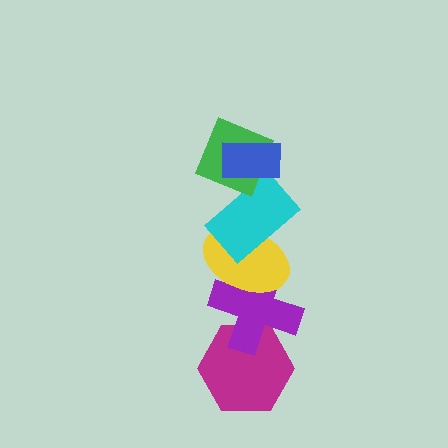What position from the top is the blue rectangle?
The blue rectangle is 1st from the top.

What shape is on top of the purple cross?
The yellow ellipse is on top of the purple cross.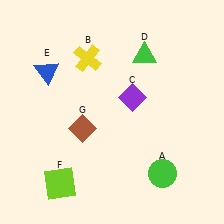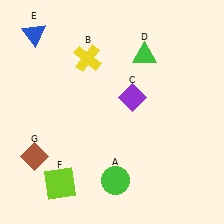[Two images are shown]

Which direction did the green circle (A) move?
The green circle (A) moved left.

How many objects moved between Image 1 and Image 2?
3 objects moved between the two images.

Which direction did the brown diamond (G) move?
The brown diamond (G) moved left.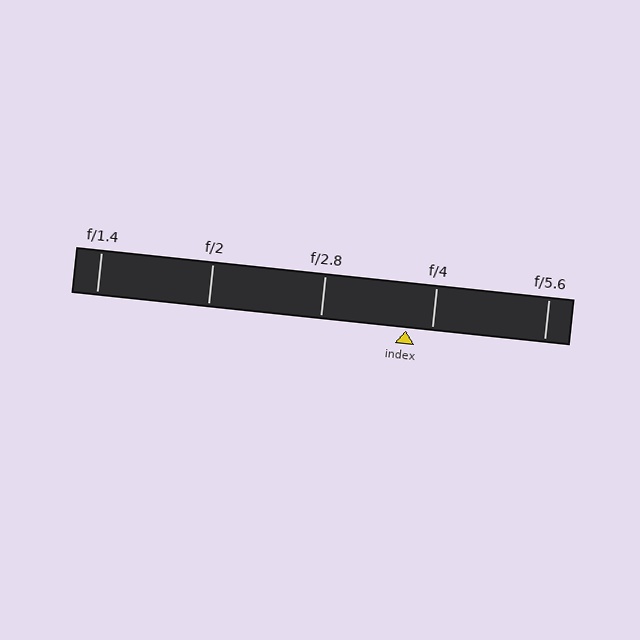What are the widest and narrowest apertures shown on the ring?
The widest aperture shown is f/1.4 and the narrowest is f/5.6.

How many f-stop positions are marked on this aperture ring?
There are 5 f-stop positions marked.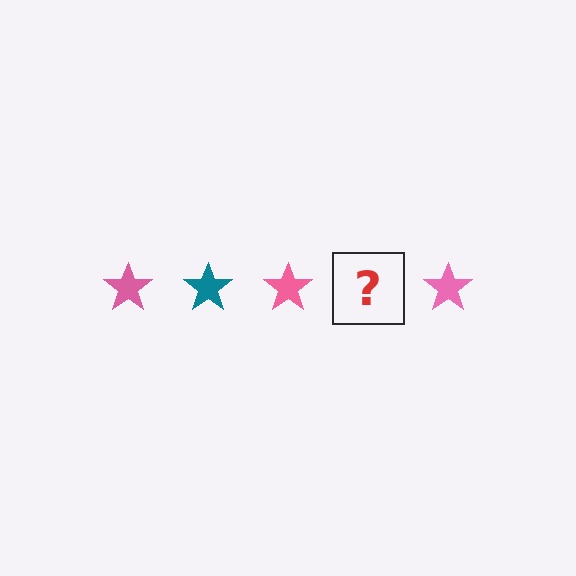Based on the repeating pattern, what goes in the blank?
The blank should be a teal star.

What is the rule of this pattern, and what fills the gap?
The rule is that the pattern cycles through pink, teal stars. The gap should be filled with a teal star.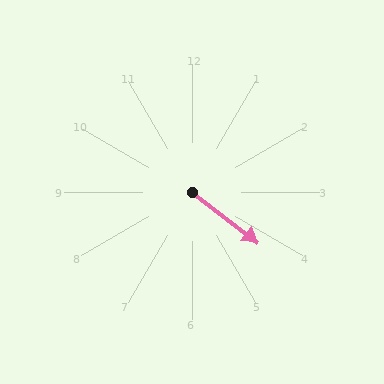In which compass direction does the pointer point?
Southeast.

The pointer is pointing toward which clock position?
Roughly 4 o'clock.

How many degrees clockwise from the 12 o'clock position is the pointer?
Approximately 128 degrees.